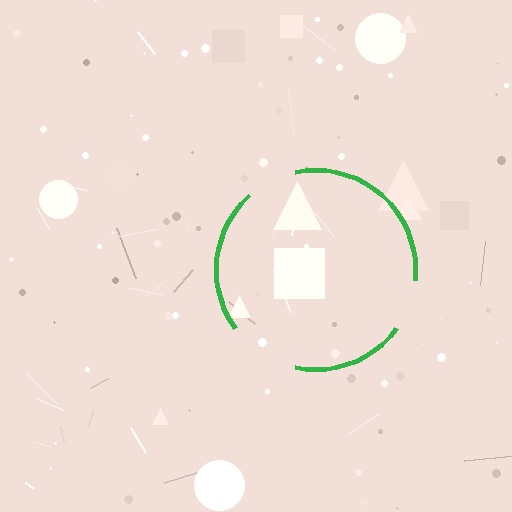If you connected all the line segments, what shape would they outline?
They would outline a circle.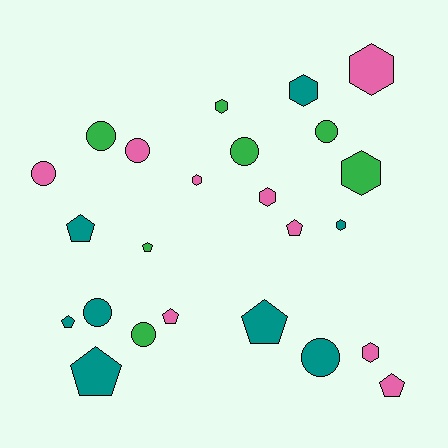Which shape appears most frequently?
Pentagon, with 8 objects.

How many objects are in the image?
There are 24 objects.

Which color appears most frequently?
Pink, with 9 objects.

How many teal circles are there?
There are 2 teal circles.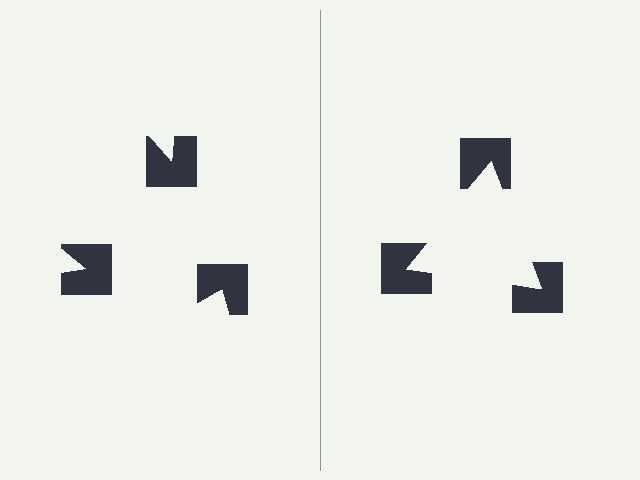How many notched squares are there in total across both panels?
6 — 3 on each side.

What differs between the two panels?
The notched squares are positioned identically on both sides; only the wedge orientations differ. On the right they align to a triangle; on the left they are misaligned.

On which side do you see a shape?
An illusory triangle appears on the right side. On the left side the wedge cuts are rotated, so no coherent shape forms.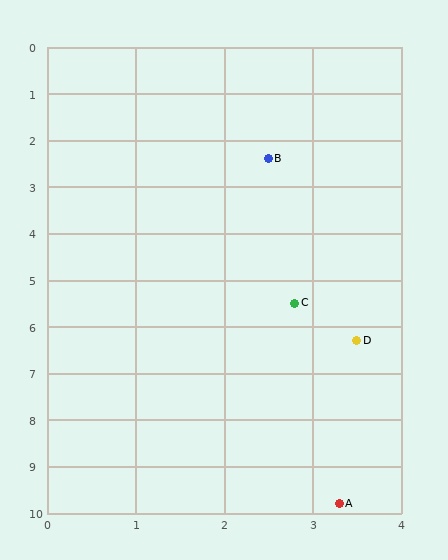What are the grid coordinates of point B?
Point B is at approximately (2.5, 2.4).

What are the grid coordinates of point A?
Point A is at approximately (3.3, 9.8).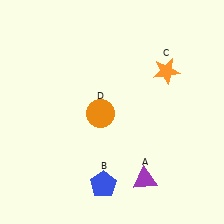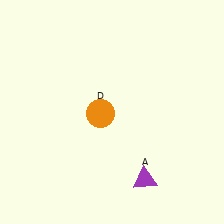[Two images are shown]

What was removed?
The orange star (C), the blue pentagon (B) were removed in Image 2.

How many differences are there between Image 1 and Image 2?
There are 2 differences between the two images.